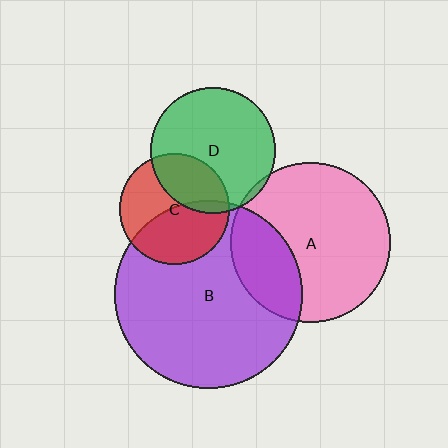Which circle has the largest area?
Circle B (purple).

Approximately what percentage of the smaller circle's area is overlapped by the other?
Approximately 45%.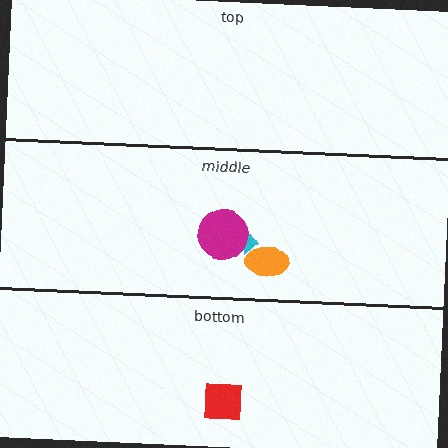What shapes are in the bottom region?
The red square.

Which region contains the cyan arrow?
The middle region.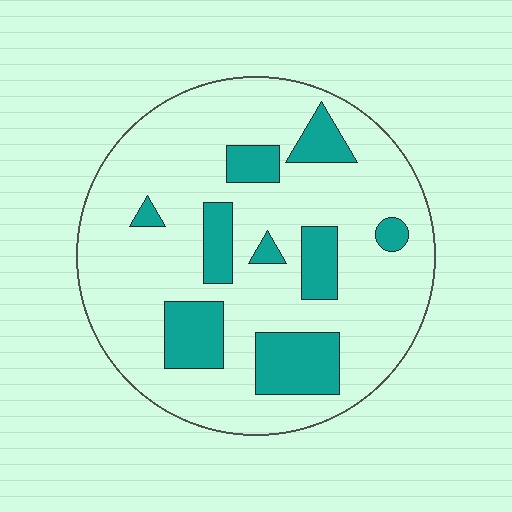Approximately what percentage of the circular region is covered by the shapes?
Approximately 20%.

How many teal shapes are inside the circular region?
9.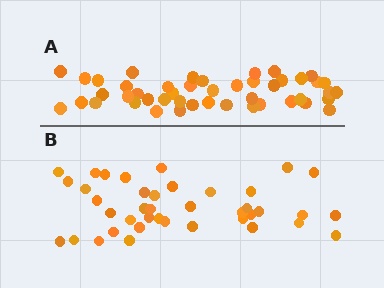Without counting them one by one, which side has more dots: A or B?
Region A (the top region) has more dots.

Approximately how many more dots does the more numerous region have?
Region A has about 6 more dots than region B.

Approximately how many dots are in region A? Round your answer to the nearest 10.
About 50 dots. (The exact count is 46, which rounds to 50.)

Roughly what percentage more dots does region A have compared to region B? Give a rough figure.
About 15% more.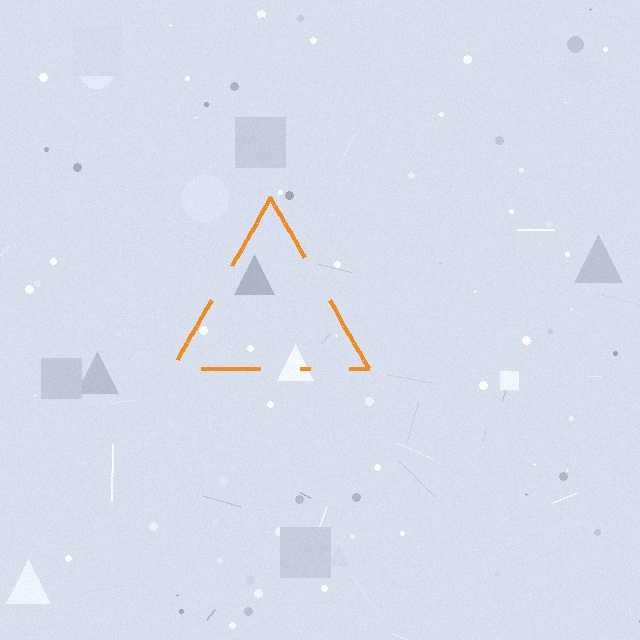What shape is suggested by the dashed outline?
The dashed outline suggests a triangle.